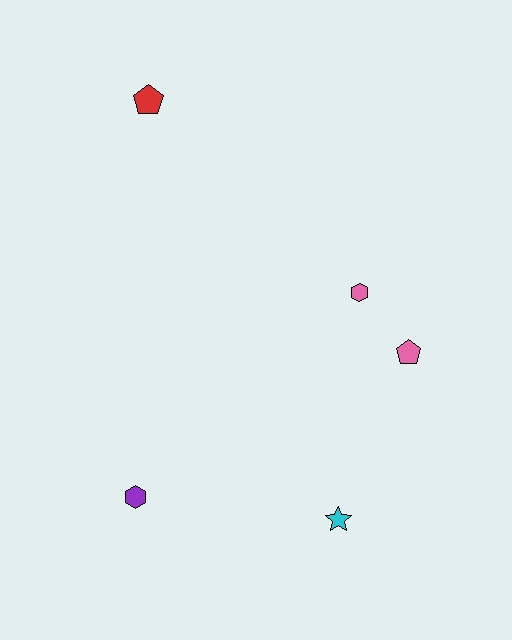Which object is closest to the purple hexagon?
The cyan star is closest to the purple hexagon.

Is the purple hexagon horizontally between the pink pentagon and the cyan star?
No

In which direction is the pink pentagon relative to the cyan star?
The pink pentagon is above the cyan star.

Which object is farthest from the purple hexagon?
The red pentagon is farthest from the purple hexagon.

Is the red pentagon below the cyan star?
No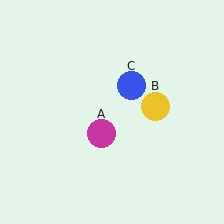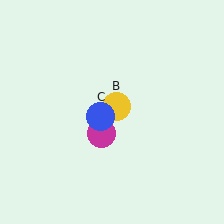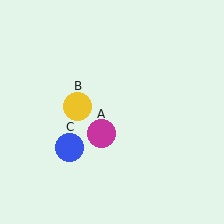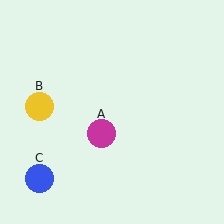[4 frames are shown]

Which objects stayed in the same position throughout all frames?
Magenta circle (object A) remained stationary.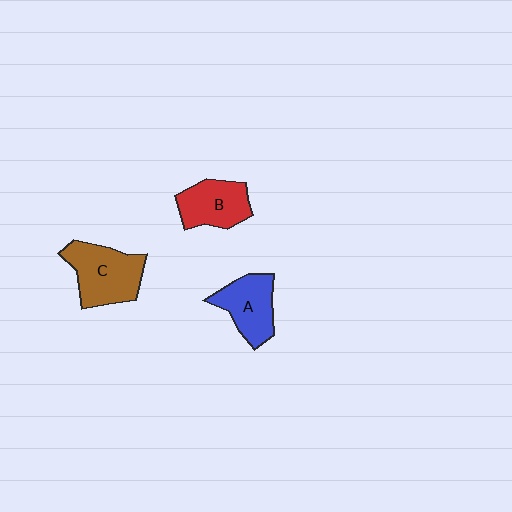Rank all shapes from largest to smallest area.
From largest to smallest: C (brown), A (blue), B (red).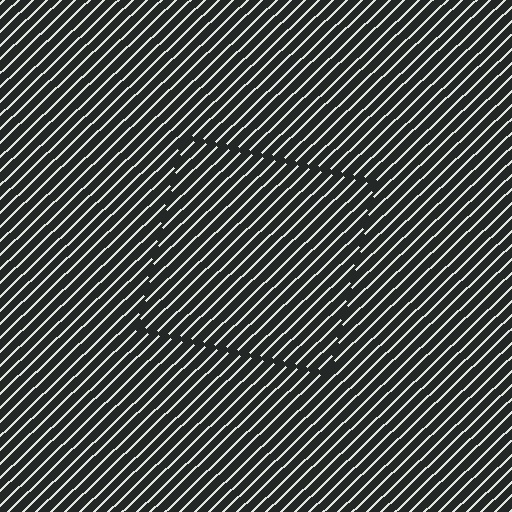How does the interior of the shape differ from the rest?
The interior of the shape contains the same grating, shifted by half a period — the contour is defined by the phase discontinuity where line-ends from the inner and outer gratings abut.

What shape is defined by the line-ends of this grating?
An illusory square. The interior of the shape contains the same grating, shifted by half a period — the contour is defined by the phase discontinuity where line-ends from the inner and outer gratings abut.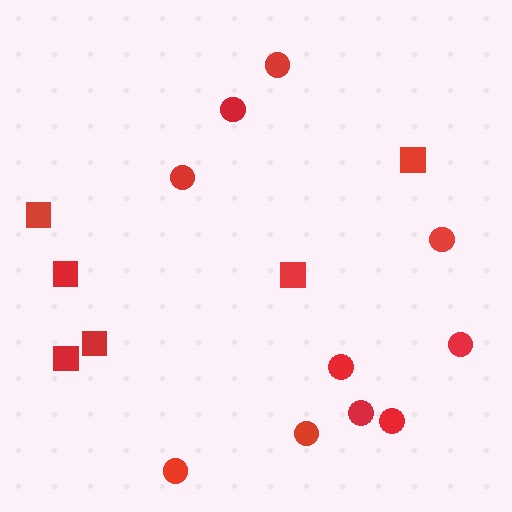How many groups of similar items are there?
There are 2 groups: one group of circles (10) and one group of squares (6).